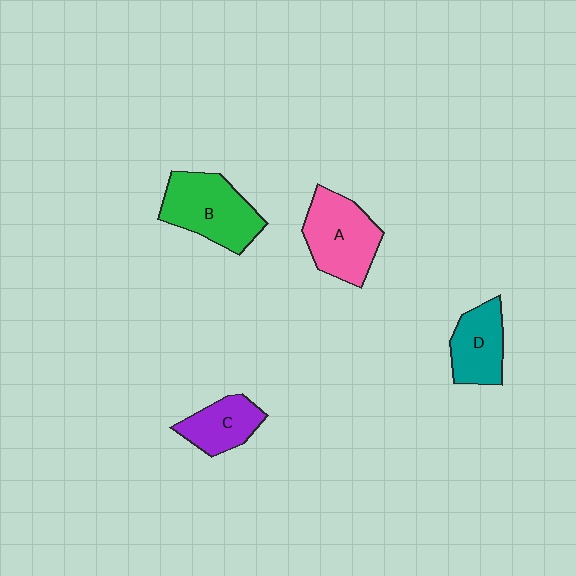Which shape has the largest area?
Shape B (green).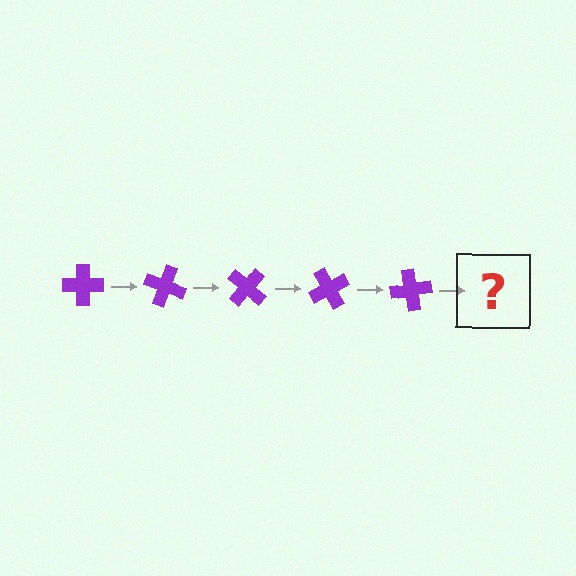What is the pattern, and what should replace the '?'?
The pattern is that the cross rotates 20 degrees each step. The '?' should be a purple cross rotated 100 degrees.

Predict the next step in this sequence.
The next step is a purple cross rotated 100 degrees.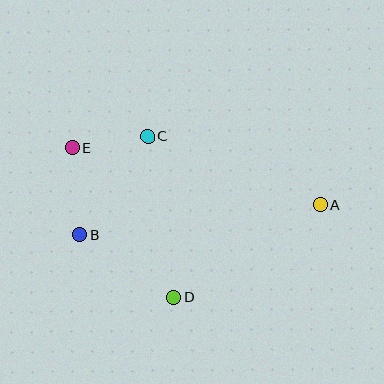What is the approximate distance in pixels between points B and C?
The distance between B and C is approximately 119 pixels.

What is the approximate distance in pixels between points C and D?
The distance between C and D is approximately 163 pixels.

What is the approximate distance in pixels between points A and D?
The distance between A and D is approximately 173 pixels.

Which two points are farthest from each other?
Points A and E are farthest from each other.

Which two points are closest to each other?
Points C and E are closest to each other.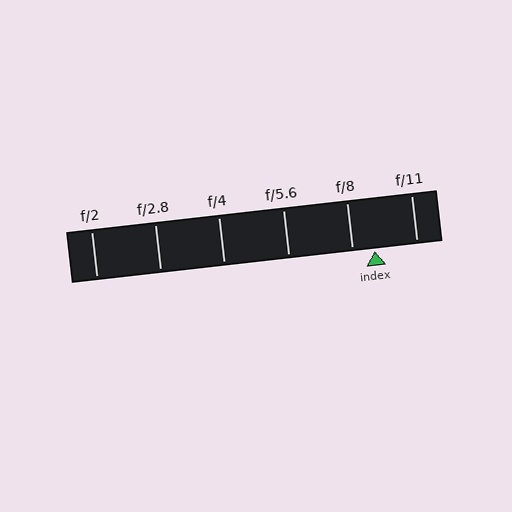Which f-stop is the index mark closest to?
The index mark is closest to f/8.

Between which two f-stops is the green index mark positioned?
The index mark is between f/8 and f/11.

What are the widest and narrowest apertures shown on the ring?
The widest aperture shown is f/2 and the narrowest is f/11.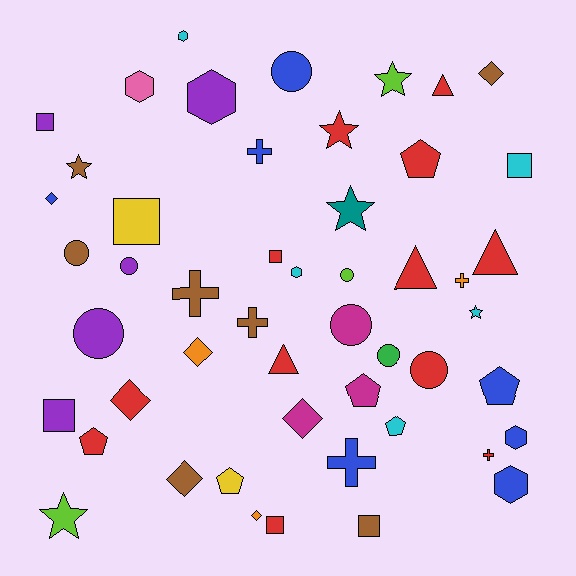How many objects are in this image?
There are 50 objects.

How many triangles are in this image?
There are 4 triangles.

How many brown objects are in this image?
There are 7 brown objects.